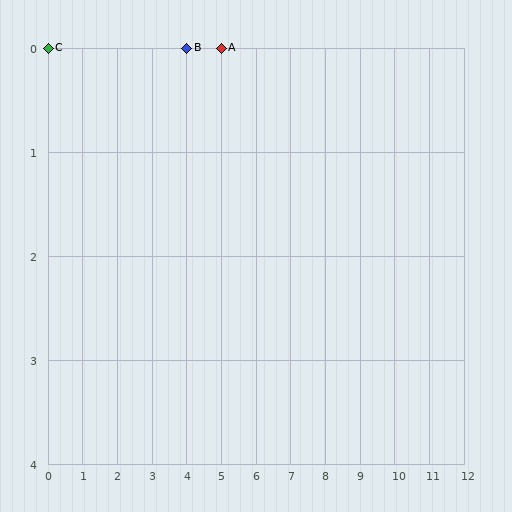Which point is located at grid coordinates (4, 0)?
Point B is at (4, 0).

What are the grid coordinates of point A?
Point A is at grid coordinates (5, 0).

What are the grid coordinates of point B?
Point B is at grid coordinates (4, 0).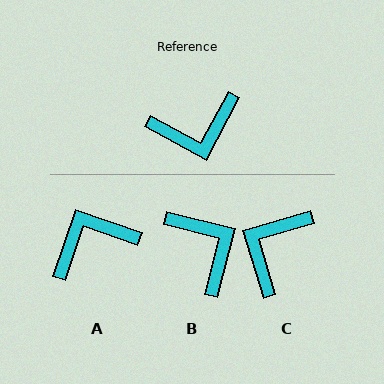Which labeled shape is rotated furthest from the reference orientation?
A, about 171 degrees away.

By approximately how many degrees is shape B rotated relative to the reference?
Approximately 104 degrees counter-clockwise.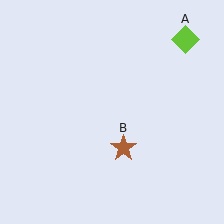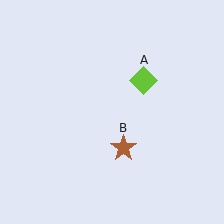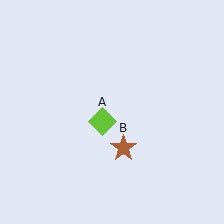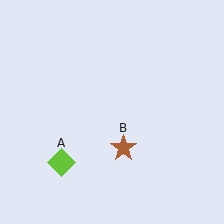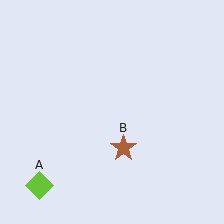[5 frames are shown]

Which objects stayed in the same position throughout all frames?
Brown star (object B) remained stationary.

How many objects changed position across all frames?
1 object changed position: lime diamond (object A).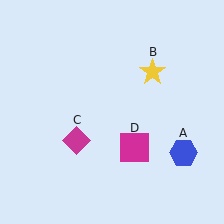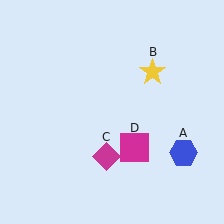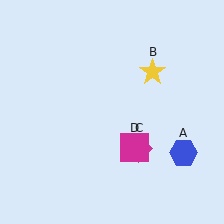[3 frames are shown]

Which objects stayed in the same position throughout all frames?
Blue hexagon (object A) and yellow star (object B) and magenta square (object D) remained stationary.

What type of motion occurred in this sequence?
The magenta diamond (object C) rotated counterclockwise around the center of the scene.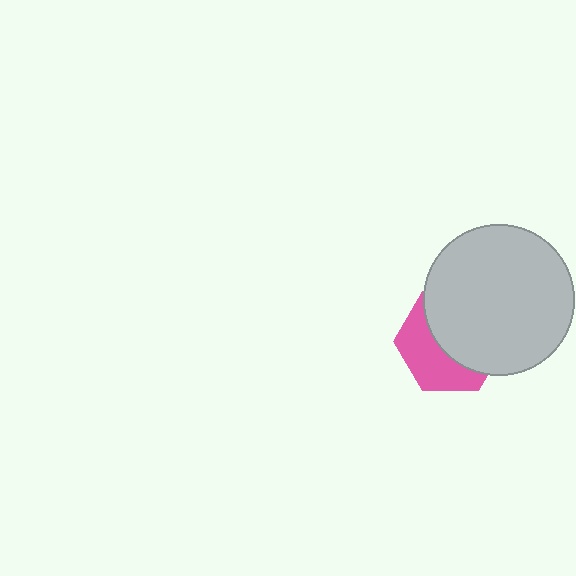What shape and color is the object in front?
The object in front is a light gray circle.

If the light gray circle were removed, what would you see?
You would see the complete pink hexagon.